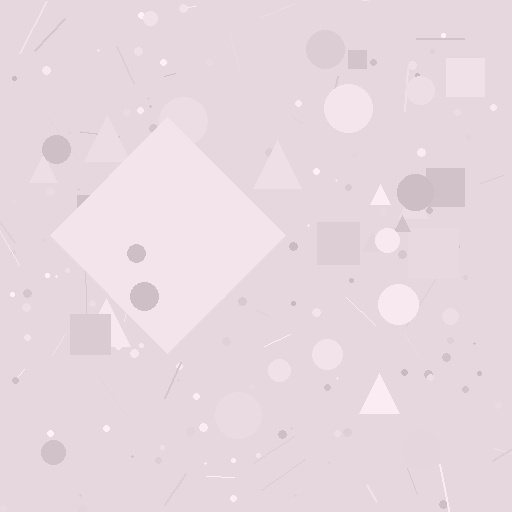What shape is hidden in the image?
A diamond is hidden in the image.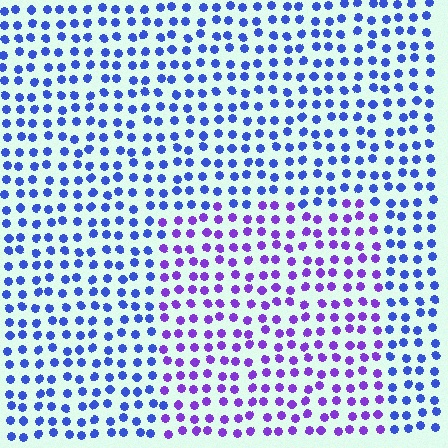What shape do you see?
I see a rectangle.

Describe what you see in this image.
The image is filled with small blue elements in a uniform arrangement. A rectangle-shaped region is visible where the elements are tinted to a slightly different hue, forming a subtle color boundary.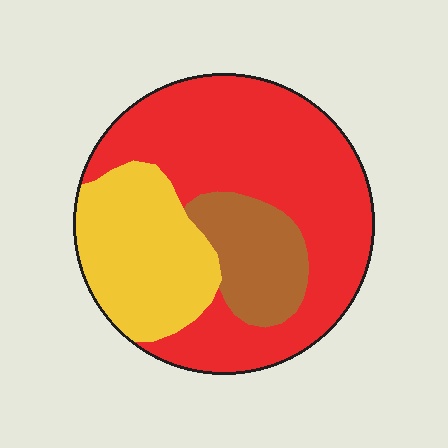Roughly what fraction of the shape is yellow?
Yellow covers 27% of the shape.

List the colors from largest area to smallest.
From largest to smallest: red, yellow, brown.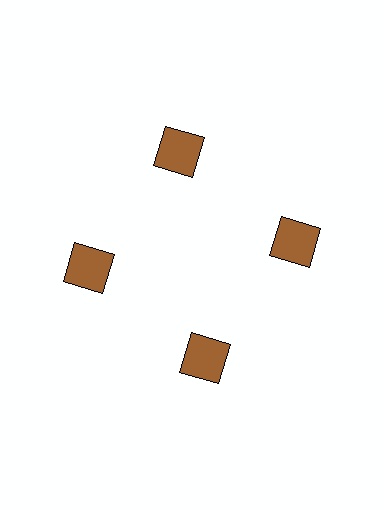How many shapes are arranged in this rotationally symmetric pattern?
There are 4 shapes, arranged in 4 groups of 1.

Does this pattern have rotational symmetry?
Yes, this pattern has 4-fold rotational symmetry. It looks the same after rotating 90 degrees around the center.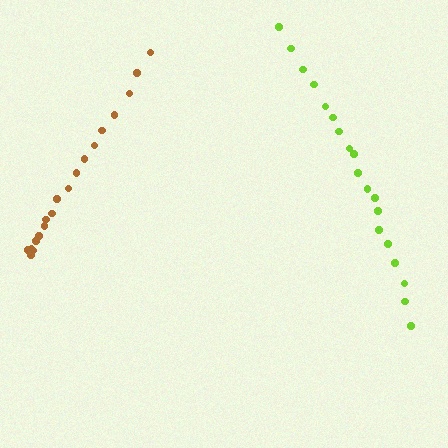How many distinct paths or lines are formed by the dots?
There are 2 distinct paths.